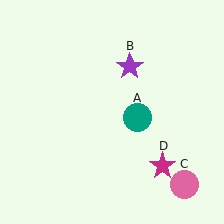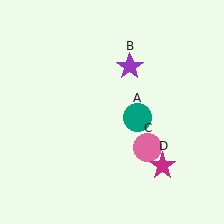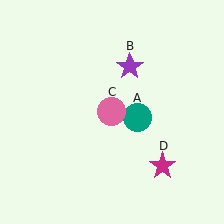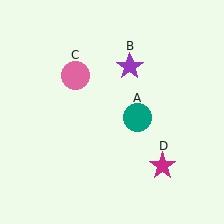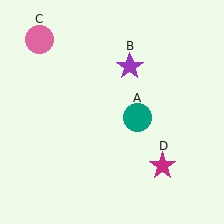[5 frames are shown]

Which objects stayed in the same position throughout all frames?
Teal circle (object A) and purple star (object B) and magenta star (object D) remained stationary.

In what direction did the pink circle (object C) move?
The pink circle (object C) moved up and to the left.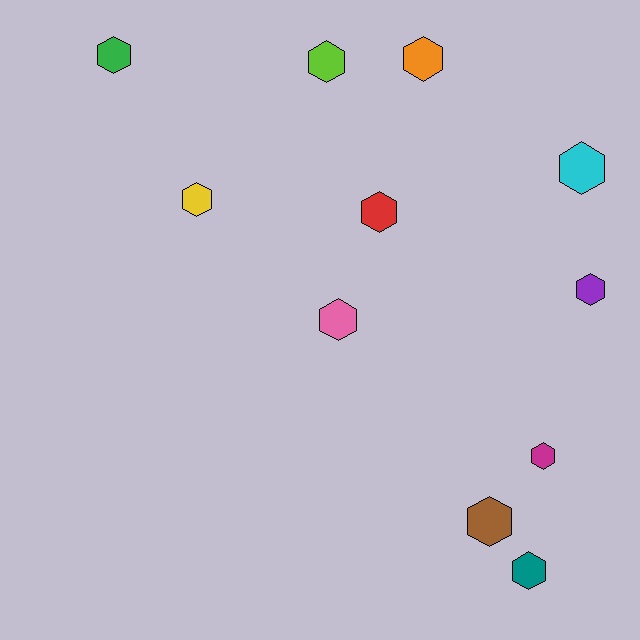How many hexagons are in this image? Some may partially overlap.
There are 11 hexagons.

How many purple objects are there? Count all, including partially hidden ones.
There is 1 purple object.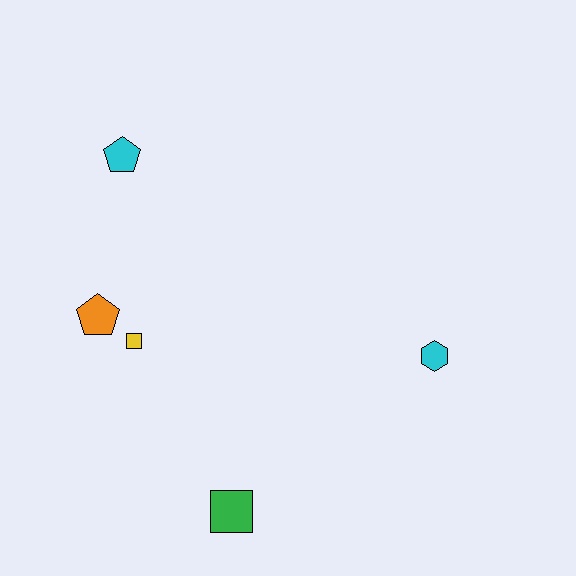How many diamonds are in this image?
There are no diamonds.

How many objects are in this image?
There are 5 objects.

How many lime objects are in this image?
There are no lime objects.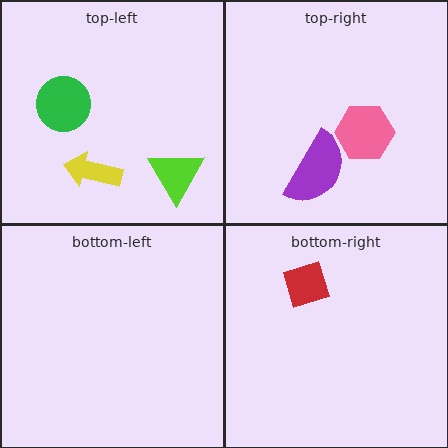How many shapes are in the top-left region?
3.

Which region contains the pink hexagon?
The top-right region.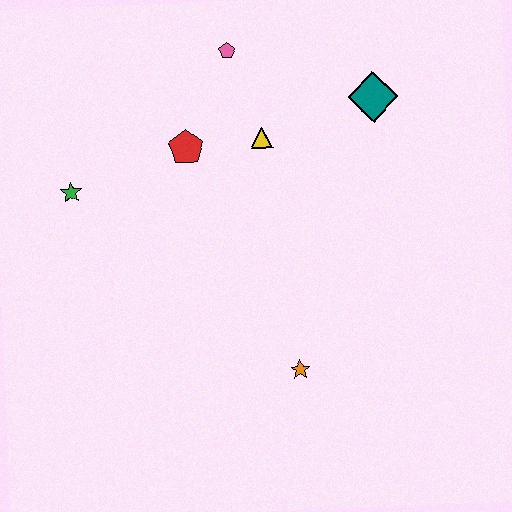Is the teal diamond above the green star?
Yes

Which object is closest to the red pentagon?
The yellow triangle is closest to the red pentagon.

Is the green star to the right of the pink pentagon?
No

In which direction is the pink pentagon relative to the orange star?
The pink pentagon is above the orange star.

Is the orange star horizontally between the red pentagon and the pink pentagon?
No